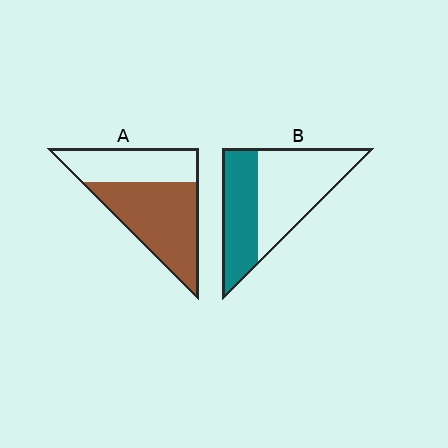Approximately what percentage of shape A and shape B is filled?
A is approximately 60% and B is approximately 40%.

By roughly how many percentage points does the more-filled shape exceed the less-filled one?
By roughly 20 percentage points (A over B).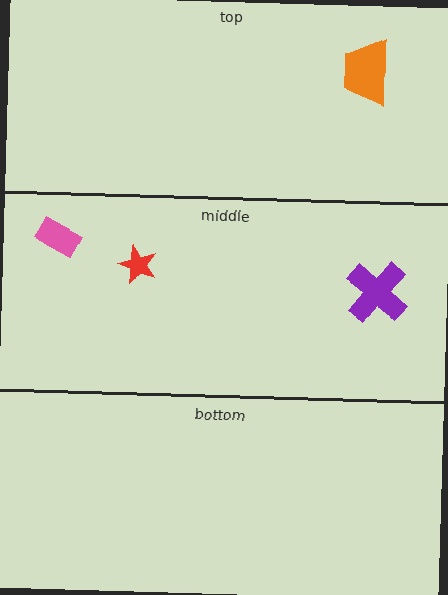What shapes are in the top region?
The orange trapezoid.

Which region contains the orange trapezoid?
The top region.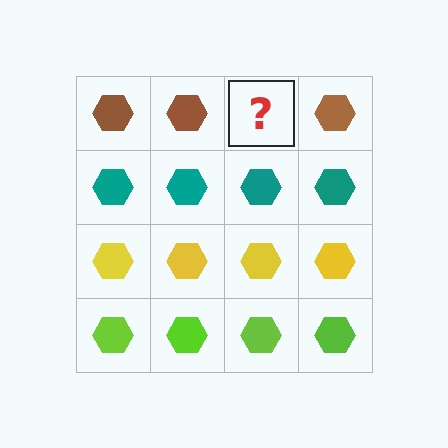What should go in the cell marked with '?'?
The missing cell should contain a brown hexagon.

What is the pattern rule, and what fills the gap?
The rule is that each row has a consistent color. The gap should be filled with a brown hexagon.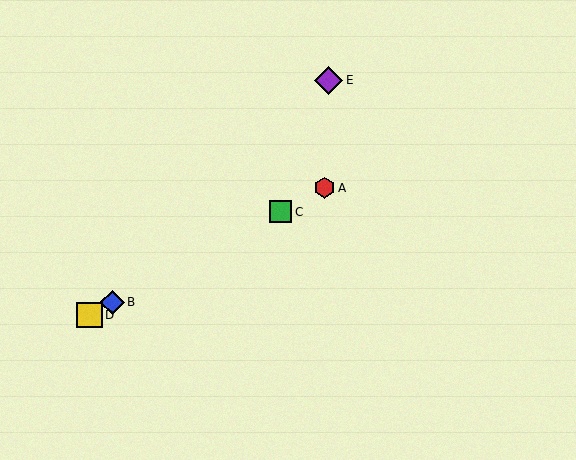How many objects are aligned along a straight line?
4 objects (A, B, C, D) are aligned along a straight line.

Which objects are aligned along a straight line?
Objects A, B, C, D are aligned along a straight line.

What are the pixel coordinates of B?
Object B is at (112, 302).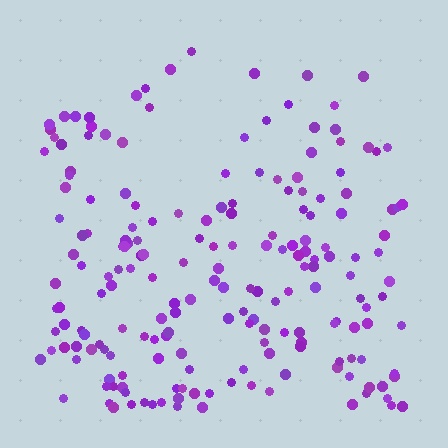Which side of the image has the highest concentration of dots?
The bottom.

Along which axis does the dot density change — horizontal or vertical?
Vertical.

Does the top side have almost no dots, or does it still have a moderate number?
Still a moderate number, just noticeably fewer than the bottom.